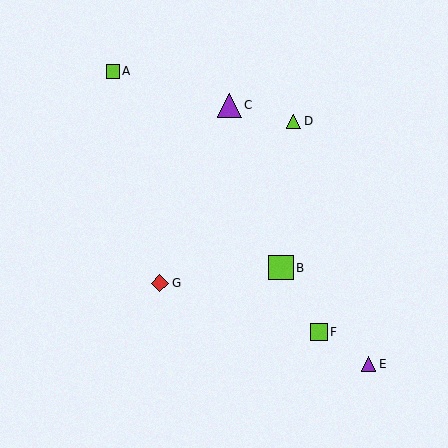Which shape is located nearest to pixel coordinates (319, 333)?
The lime square (labeled F) at (319, 332) is nearest to that location.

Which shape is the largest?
The lime square (labeled B) is the largest.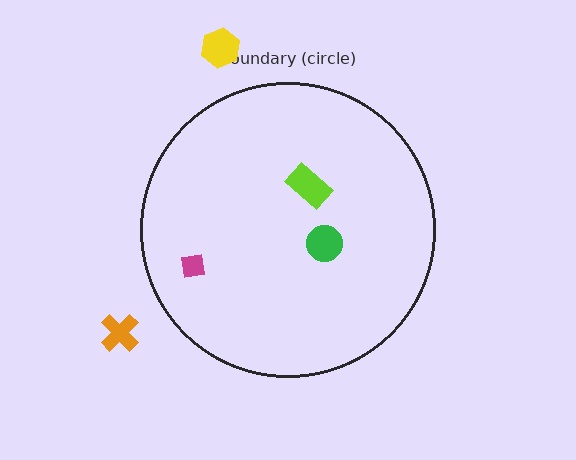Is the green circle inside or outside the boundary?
Inside.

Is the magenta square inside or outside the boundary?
Inside.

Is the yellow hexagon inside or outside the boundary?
Outside.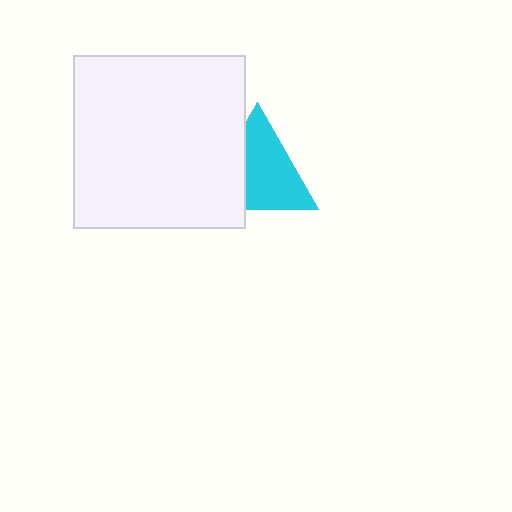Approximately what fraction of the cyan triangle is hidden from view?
Roughly 33% of the cyan triangle is hidden behind the white square.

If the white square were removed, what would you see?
You would see the complete cyan triangle.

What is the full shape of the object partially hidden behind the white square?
The partially hidden object is a cyan triangle.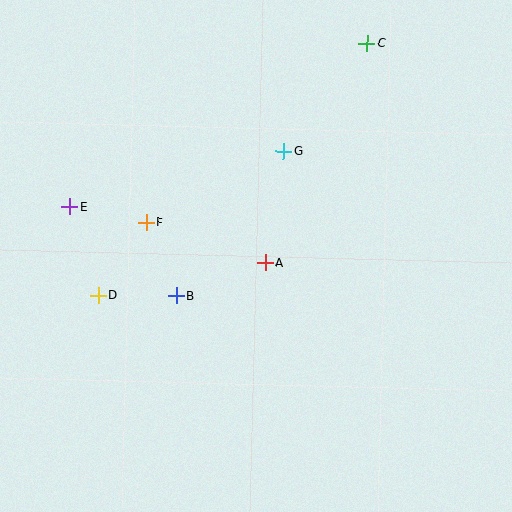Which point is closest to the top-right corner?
Point C is closest to the top-right corner.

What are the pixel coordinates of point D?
Point D is at (98, 295).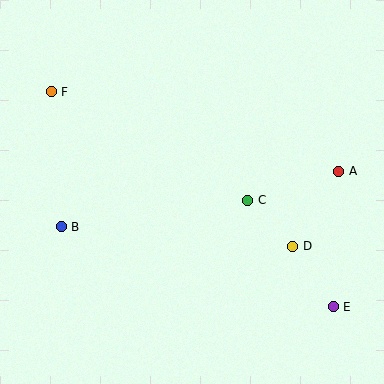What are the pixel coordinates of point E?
Point E is at (333, 307).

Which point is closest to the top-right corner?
Point A is closest to the top-right corner.